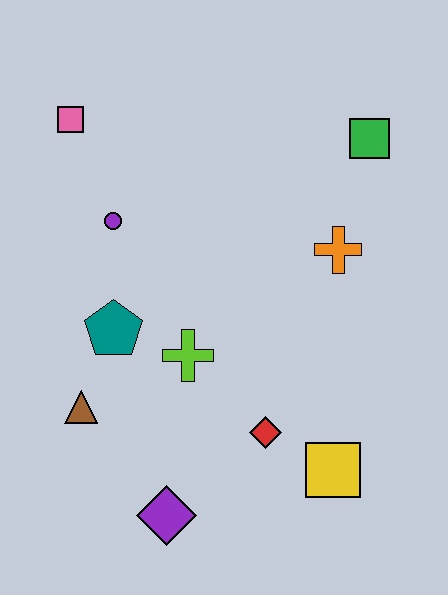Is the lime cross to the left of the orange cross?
Yes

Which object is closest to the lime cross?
The teal pentagon is closest to the lime cross.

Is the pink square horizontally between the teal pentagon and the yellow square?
No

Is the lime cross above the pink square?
No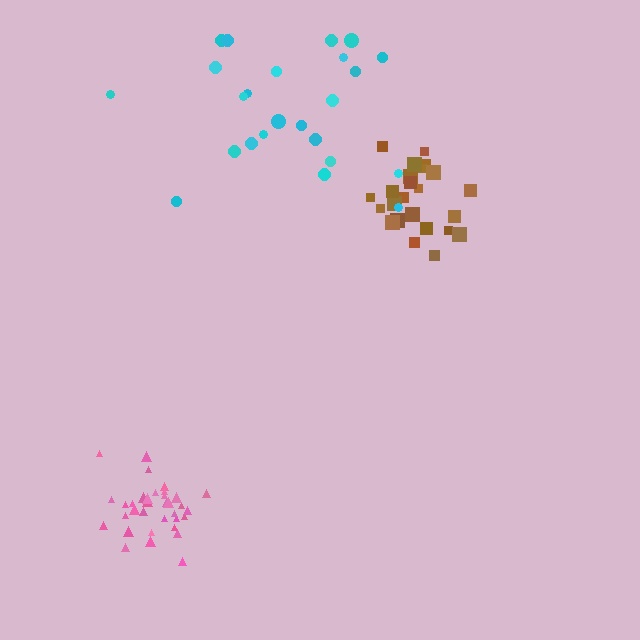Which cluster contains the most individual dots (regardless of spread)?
Pink (34).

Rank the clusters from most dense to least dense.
pink, brown, cyan.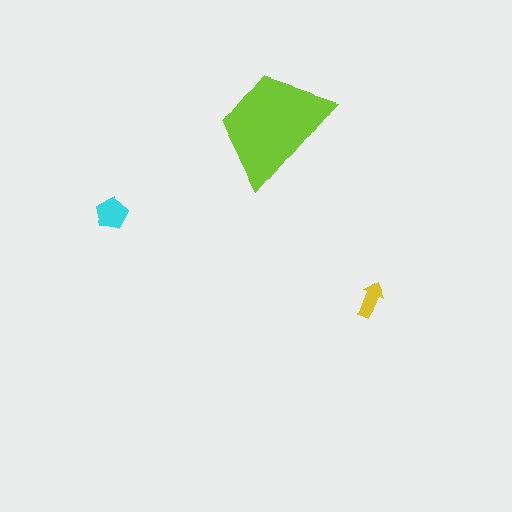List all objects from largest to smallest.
The lime trapezoid, the cyan pentagon, the yellow arrow.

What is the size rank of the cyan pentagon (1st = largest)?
2nd.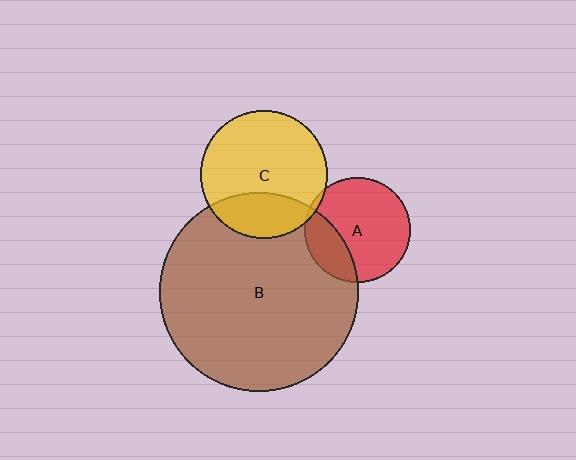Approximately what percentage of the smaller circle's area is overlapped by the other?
Approximately 25%.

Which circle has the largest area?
Circle B (brown).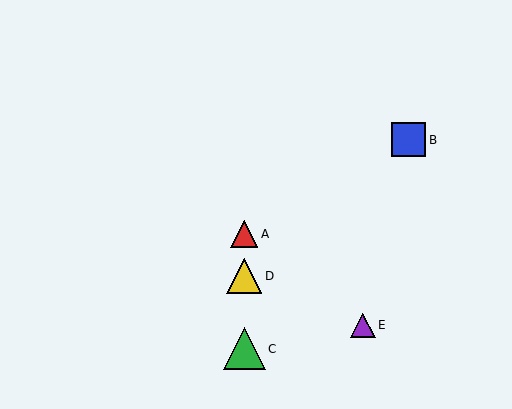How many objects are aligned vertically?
3 objects (A, C, D) are aligned vertically.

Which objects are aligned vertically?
Objects A, C, D are aligned vertically.